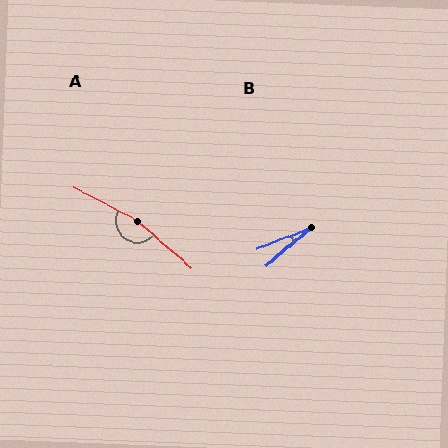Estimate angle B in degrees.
Approximately 18 degrees.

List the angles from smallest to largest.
B (18°), A (167°).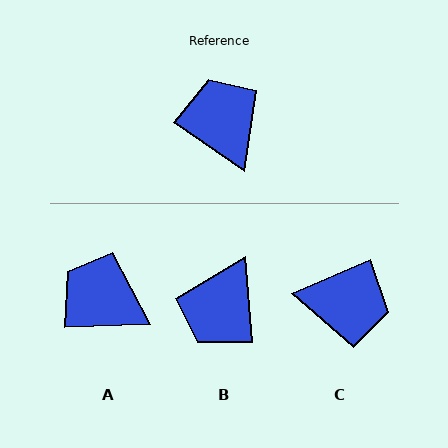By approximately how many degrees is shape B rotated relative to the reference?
Approximately 129 degrees counter-clockwise.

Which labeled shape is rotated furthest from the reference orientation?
B, about 129 degrees away.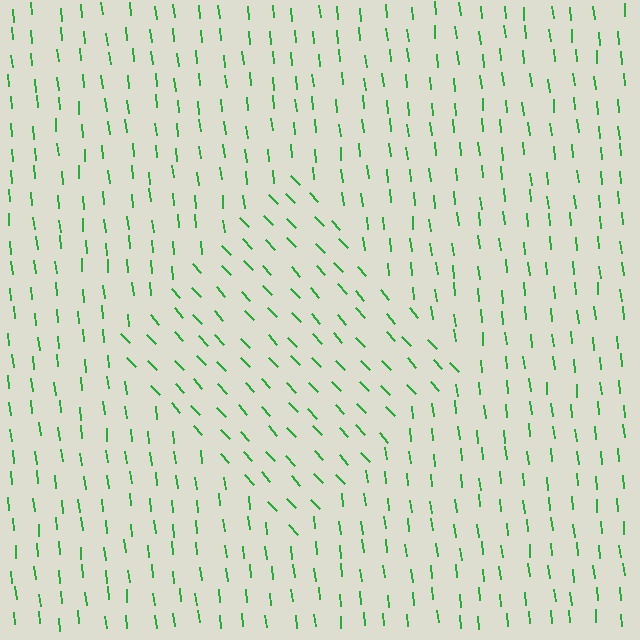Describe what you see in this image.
The image is filled with small green line segments. A diamond region in the image has lines oriented differently from the surrounding lines, creating a visible texture boundary.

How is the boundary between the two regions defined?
The boundary is defined purely by a change in line orientation (approximately 37 degrees difference). All lines are the same color and thickness.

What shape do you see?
I see a diamond.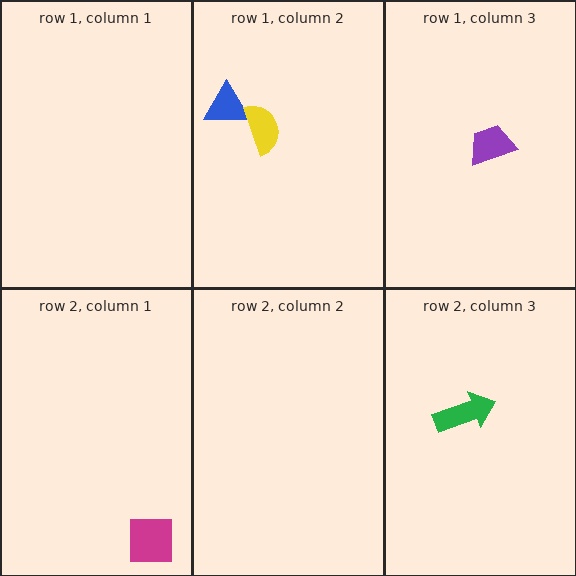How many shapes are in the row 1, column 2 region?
2.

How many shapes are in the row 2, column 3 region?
1.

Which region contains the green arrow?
The row 2, column 3 region.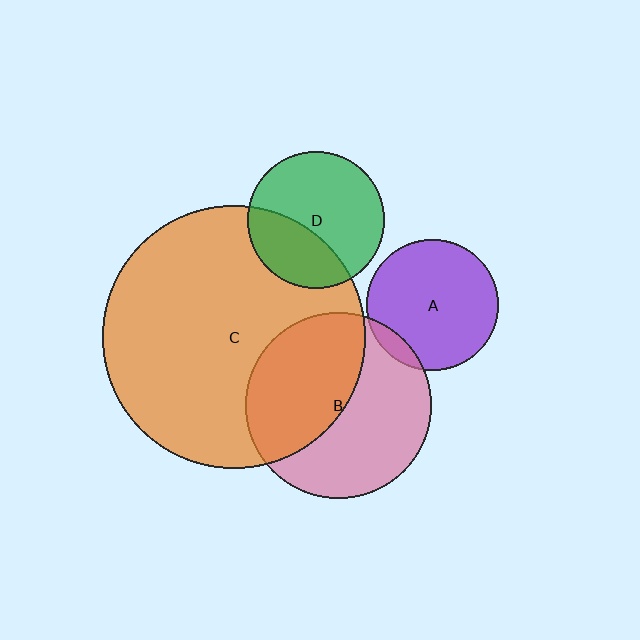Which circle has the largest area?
Circle C (orange).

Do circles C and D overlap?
Yes.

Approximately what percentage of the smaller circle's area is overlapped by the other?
Approximately 35%.